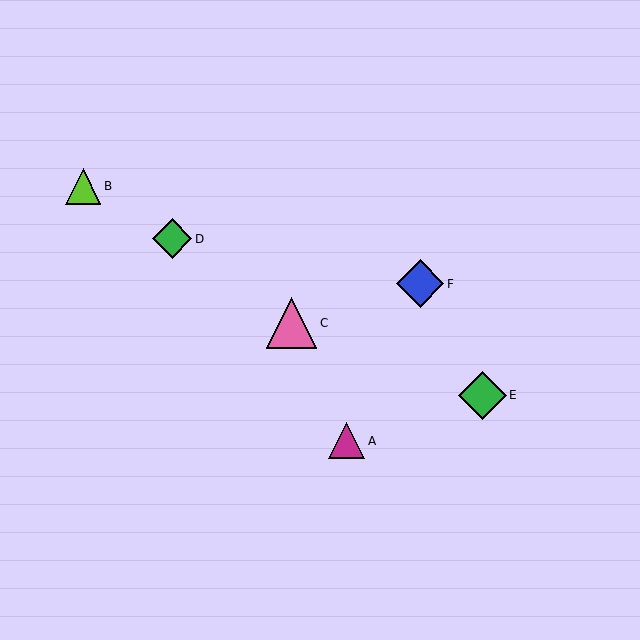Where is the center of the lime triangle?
The center of the lime triangle is at (83, 186).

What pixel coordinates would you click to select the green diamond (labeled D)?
Click at (172, 239) to select the green diamond D.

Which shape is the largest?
The pink triangle (labeled C) is the largest.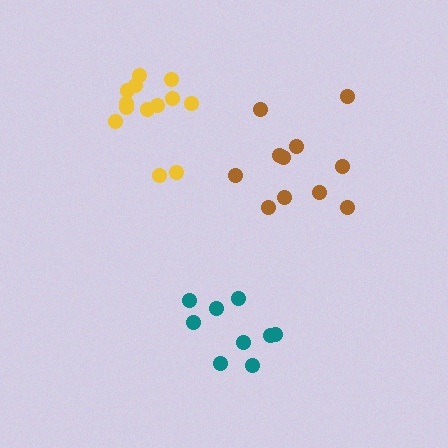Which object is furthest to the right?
The brown cluster is rightmost.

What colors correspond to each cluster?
The clusters are colored: yellow, brown, teal.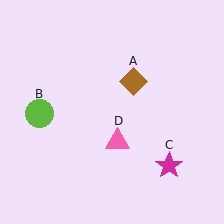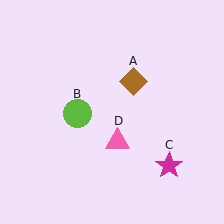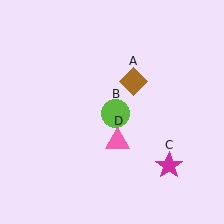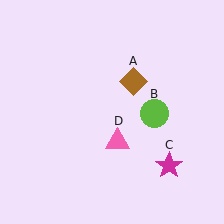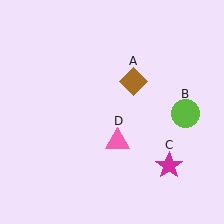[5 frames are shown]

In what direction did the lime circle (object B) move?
The lime circle (object B) moved right.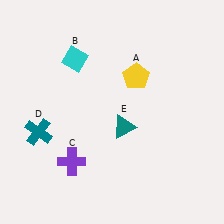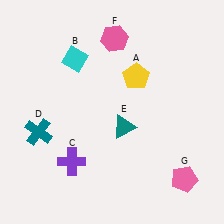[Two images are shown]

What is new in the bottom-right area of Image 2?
A pink pentagon (G) was added in the bottom-right area of Image 2.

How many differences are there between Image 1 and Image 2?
There are 2 differences between the two images.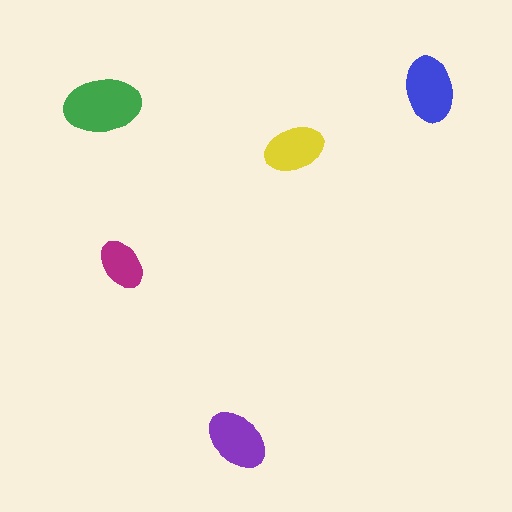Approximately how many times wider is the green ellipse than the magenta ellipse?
About 1.5 times wider.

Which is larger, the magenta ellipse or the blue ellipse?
The blue one.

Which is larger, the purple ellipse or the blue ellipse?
The blue one.